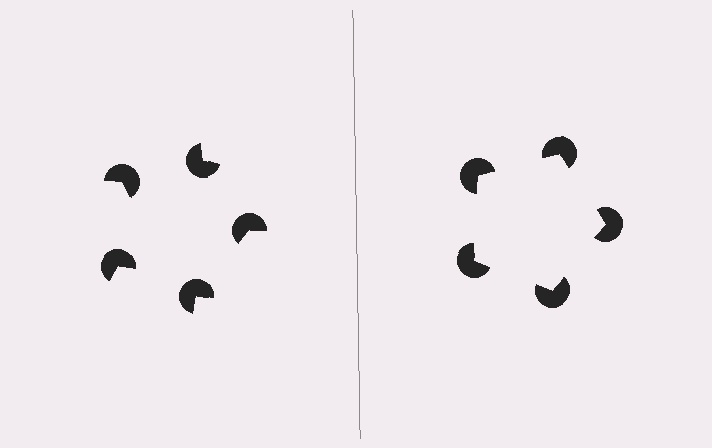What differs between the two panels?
The pac-man discs are positioned identically on both sides; only the wedge orientations differ. On the right they align to a pentagon; on the left they are misaligned.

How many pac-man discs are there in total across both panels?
10 — 5 on each side.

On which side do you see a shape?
An illusory pentagon appears on the right side. On the left side the wedge cuts are rotated, so no coherent shape forms.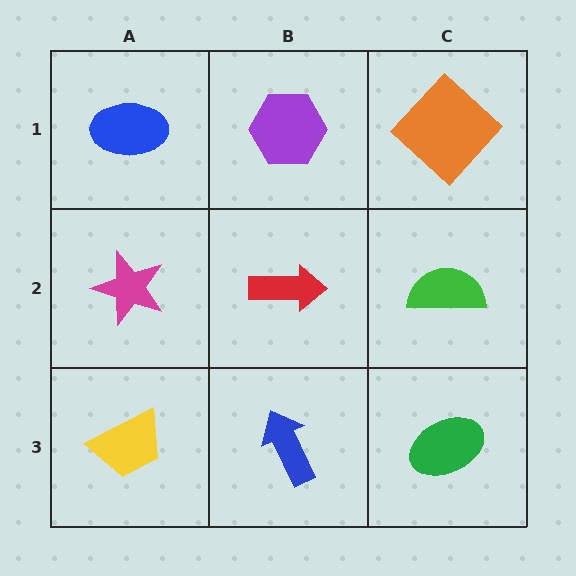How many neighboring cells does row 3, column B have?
3.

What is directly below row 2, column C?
A green ellipse.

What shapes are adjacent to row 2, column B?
A purple hexagon (row 1, column B), a blue arrow (row 3, column B), a magenta star (row 2, column A), a green semicircle (row 2, column C).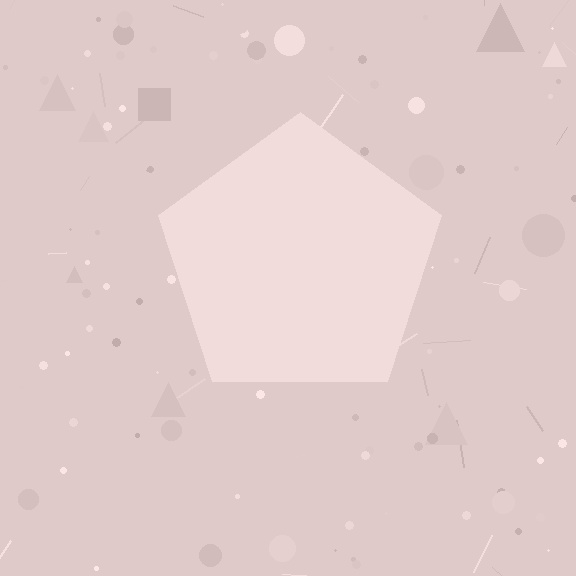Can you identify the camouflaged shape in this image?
The camouflaged shape is a pentagon.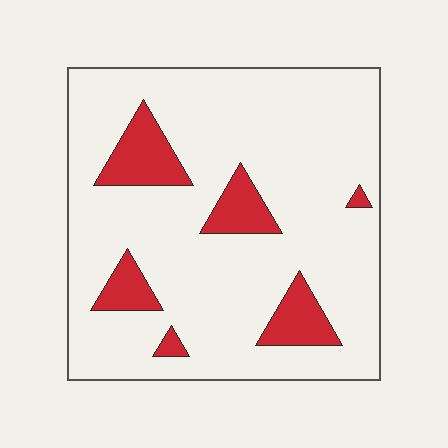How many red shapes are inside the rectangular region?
6.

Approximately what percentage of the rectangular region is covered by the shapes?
Approximately 15%.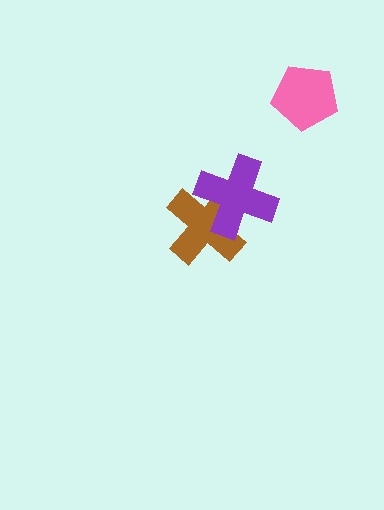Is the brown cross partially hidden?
Yes, it is partially covered by another shape.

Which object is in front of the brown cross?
The purple cross is in front of the brown cross.